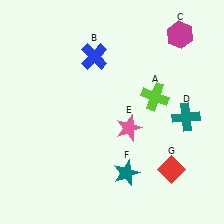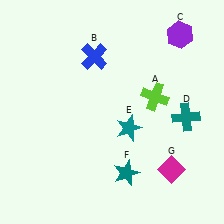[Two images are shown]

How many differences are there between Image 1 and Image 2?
There are 3 differences between the two images.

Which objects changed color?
C changed from magenta to purple. E changed from pink to teal. G changed from red to magenta.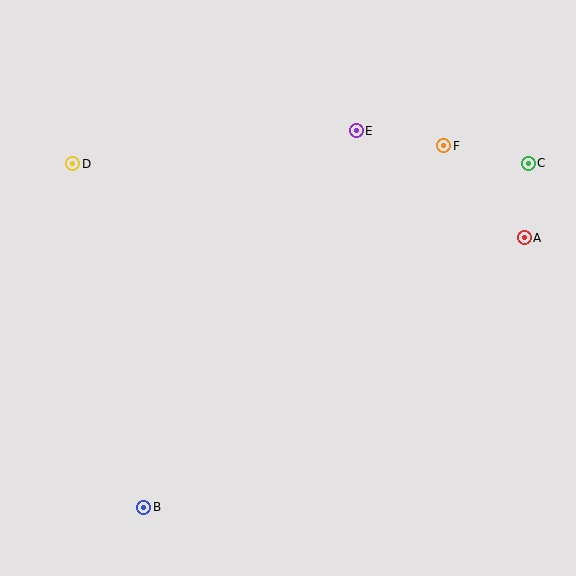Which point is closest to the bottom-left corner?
Point B is closest to the bottom-left corner.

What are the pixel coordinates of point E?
Point E is at (356, 131).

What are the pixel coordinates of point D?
Point D is at (73, 164).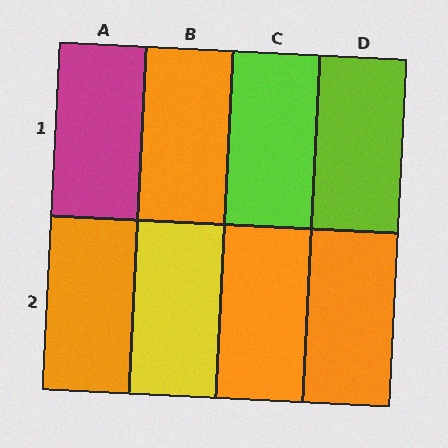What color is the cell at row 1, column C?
Lime.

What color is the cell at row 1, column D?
Lime.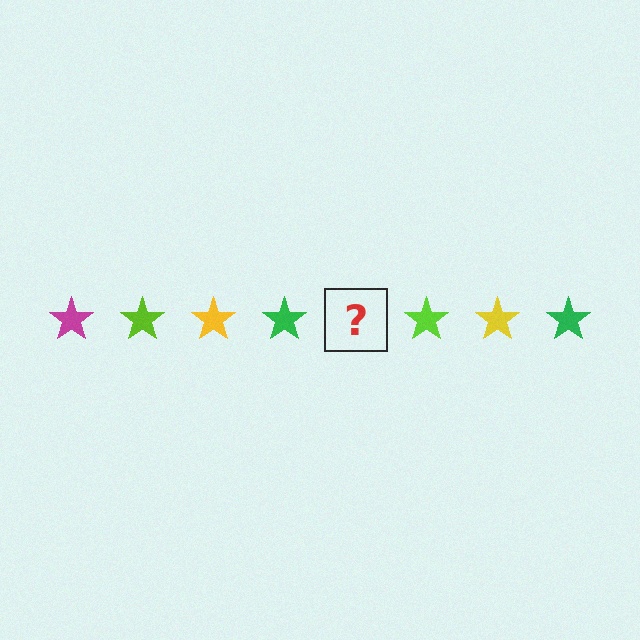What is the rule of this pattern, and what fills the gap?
The rule is that the pattern cycles through magenta, lime, yellow, green stars. The gap should be filled with a magenta star.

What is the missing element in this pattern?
The missing element is a magenta star.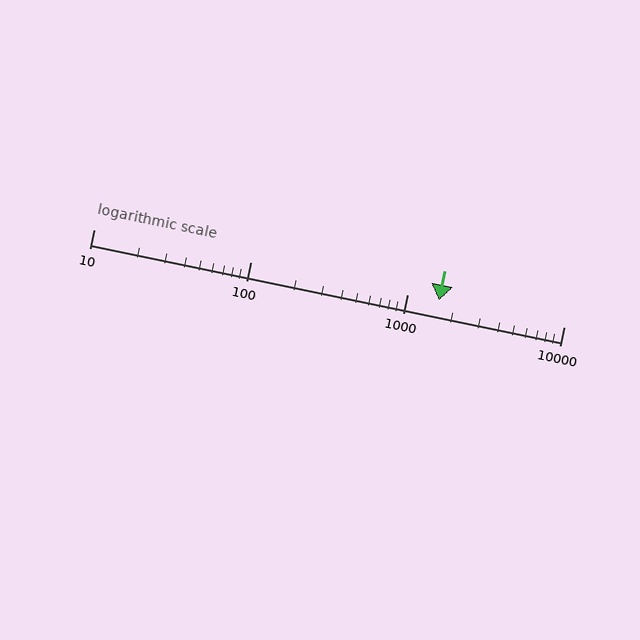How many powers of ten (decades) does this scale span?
The scale spans 3 decades, from 10 to 10000.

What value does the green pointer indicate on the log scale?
The pointer indicates approximately 1600.